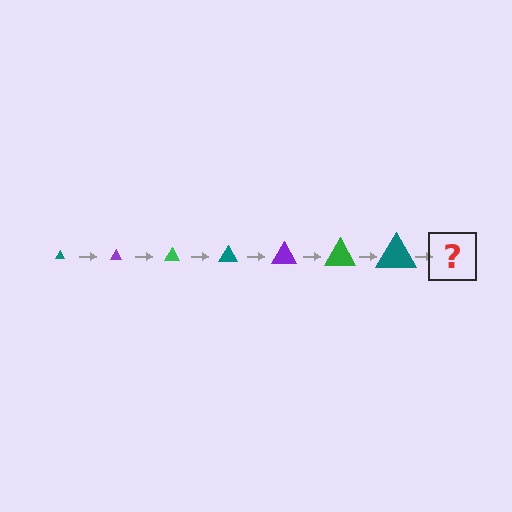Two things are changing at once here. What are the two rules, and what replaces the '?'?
The two rules are that the triangle grows larger each step and the color cycles through teal, purple, and green. The '?' should be a purple triangle, larger than the previous one.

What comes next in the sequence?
The next element should be a purple triangle, larger than the previous one.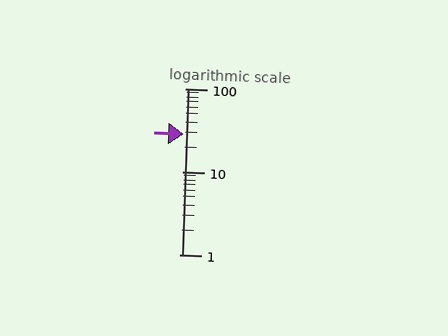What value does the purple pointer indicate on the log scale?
The pointer indicates approximately 28.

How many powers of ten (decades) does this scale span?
The scale spans 2 decades, from 1 to 100.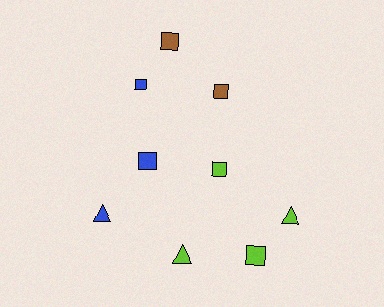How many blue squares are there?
There are 2 blue squares.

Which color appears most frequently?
Lime, with 4 objects.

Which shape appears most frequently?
Square, with 6 objects.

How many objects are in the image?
There are 9 objects.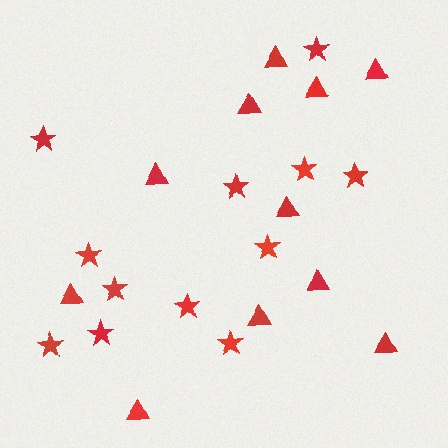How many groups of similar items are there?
There are 2 groups: one group of stars (12) and one group of triangles (11).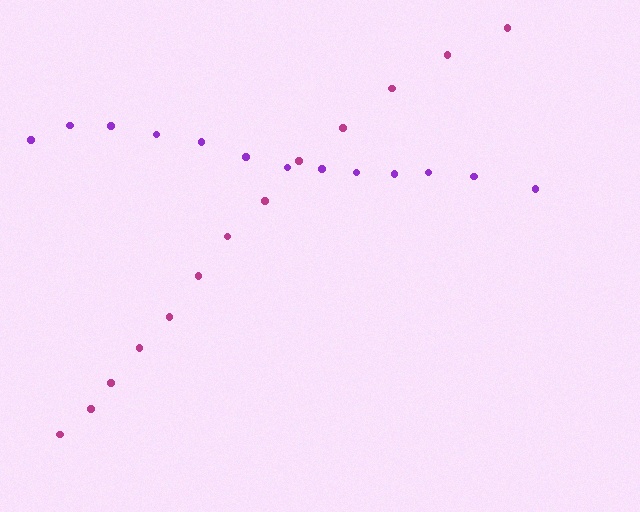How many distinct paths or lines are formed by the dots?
There are 2 distinct paths.